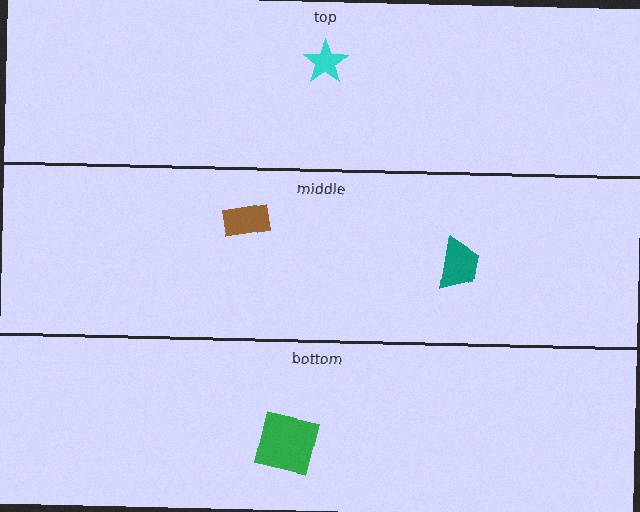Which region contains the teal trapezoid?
The middle region.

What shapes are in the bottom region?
The green square.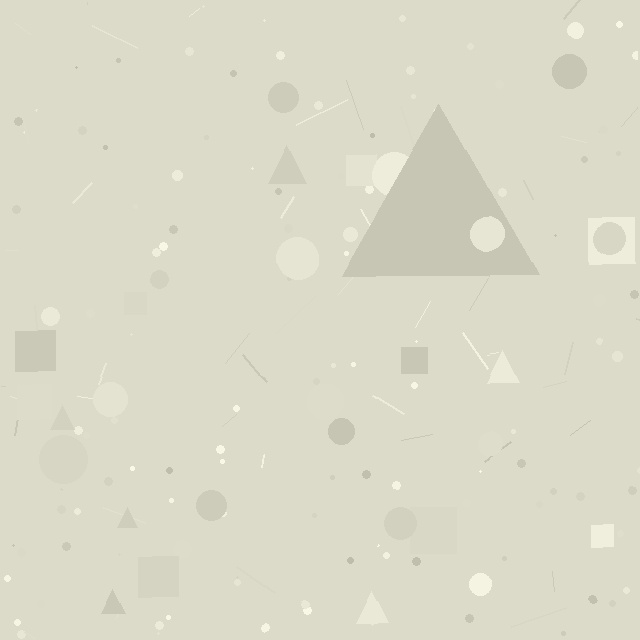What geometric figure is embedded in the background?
A triangle is embedded in the background.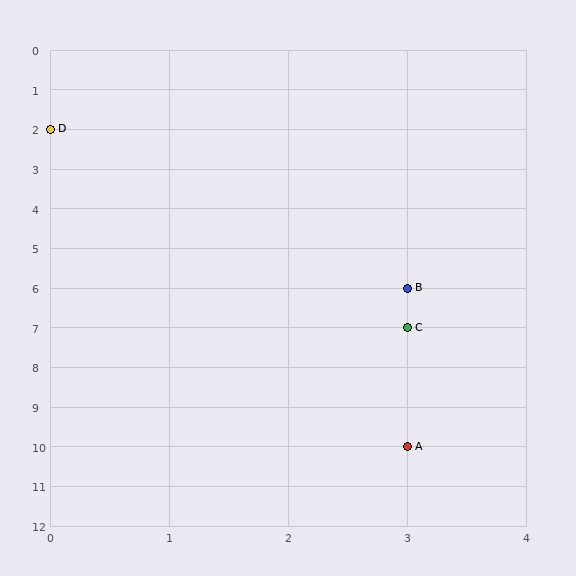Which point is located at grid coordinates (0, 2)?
Point D is at (0, 2).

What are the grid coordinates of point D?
Point D is at grid coordinates (0, 2).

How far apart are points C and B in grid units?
Points C and B are 1 row apart.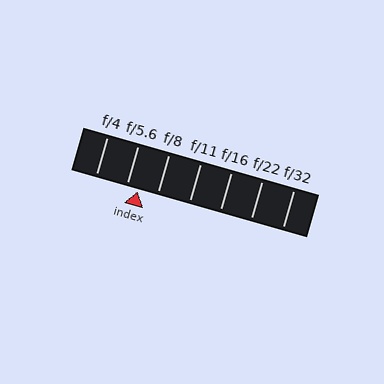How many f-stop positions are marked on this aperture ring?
There are 7 f-stop positions marked.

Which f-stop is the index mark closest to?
The index mark is closest to f/5.6.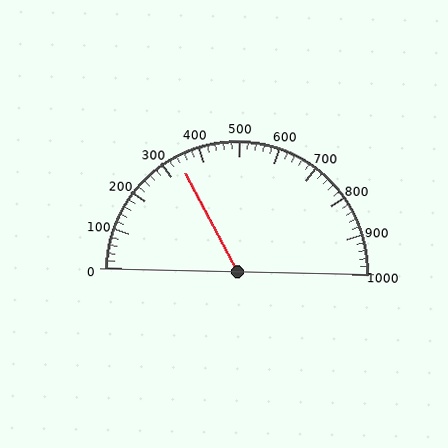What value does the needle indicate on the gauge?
The needle indicates approximately 340.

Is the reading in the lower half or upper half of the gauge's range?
The reading is in the lower half of the range (0 to 1000).